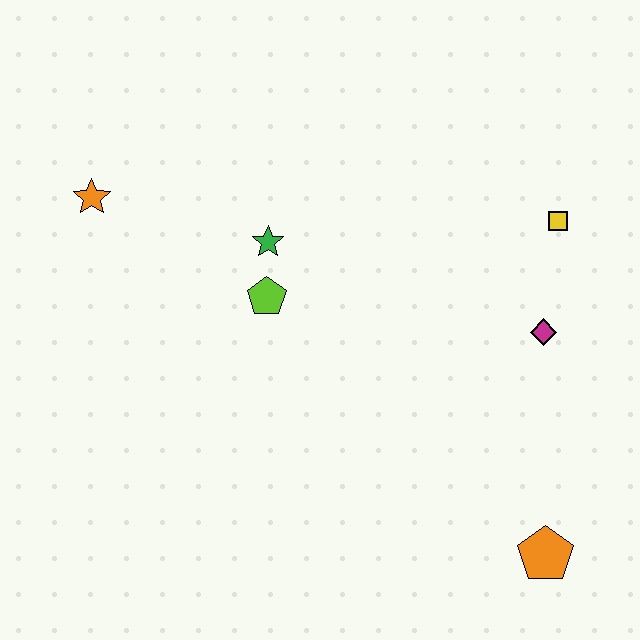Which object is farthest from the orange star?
The orange pentagon is farthest from the orange star.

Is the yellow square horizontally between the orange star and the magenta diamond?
No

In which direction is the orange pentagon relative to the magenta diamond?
The orange pentagon is below the magenta diamond.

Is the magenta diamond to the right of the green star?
Yes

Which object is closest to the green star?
The lime pentagon is closest to the green star.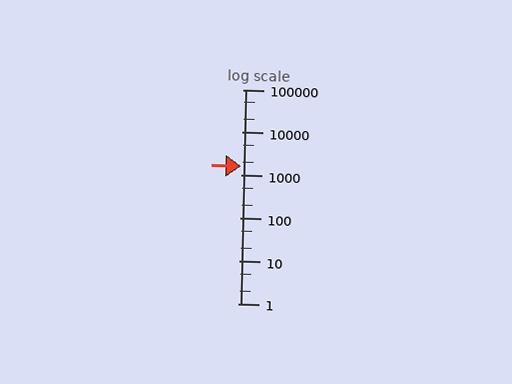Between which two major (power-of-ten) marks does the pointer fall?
The pointer is between 1000 and 10000.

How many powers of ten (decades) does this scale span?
The scale spans 5 decades, from 1 to 100000.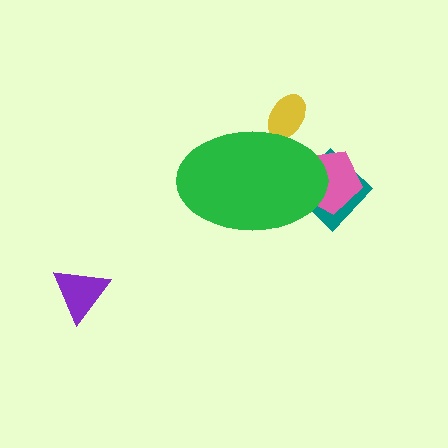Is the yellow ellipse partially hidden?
Yes, the yellow ellipse is partially hidden behind the green ellipse.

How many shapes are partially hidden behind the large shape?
3 shapes are partially hidden.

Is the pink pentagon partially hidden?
Yes, the pink pentagon is partially hidden behind the green ellipse.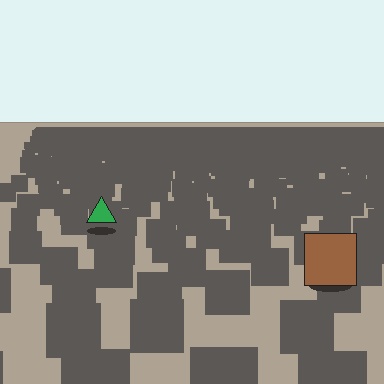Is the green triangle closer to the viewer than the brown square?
No. The brown square is closer — you can tell from the texture gradient: the ground texture is coarser near it.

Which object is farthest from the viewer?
The green triangle is farthest from the viewer. It appears smaller and the ground texture around it is denser.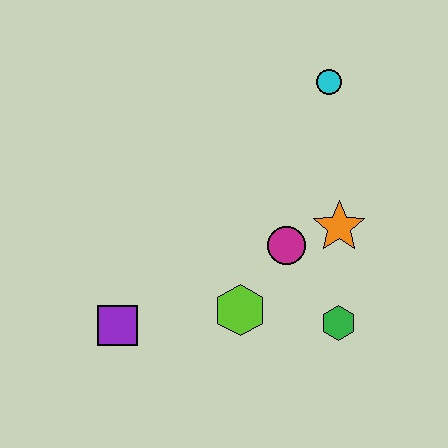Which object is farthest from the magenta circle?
The purple square is farthest from the magenta circle.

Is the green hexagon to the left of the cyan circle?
No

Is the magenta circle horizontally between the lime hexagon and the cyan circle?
Yes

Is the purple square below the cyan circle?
Yes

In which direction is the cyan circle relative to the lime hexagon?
The cyan circle is above the lime hexagon.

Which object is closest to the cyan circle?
The orange star is closest to the cyan circle.